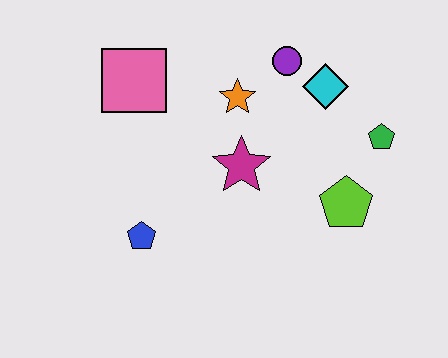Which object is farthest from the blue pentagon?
The green pentagon is farthest from the blue pentagon.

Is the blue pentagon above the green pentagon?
No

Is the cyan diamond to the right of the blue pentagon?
Yes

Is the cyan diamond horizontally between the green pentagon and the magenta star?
Yes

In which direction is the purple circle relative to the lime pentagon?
The purple circle is above the lime pentagon.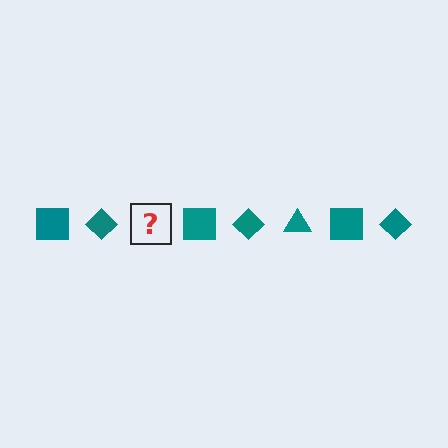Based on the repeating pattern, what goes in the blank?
The blank should be a teal triangle.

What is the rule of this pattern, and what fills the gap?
The rule is that the pattern cycles through square, diamond, triangle shapes in teal. The gap should be filled with a teal triangle.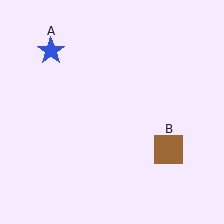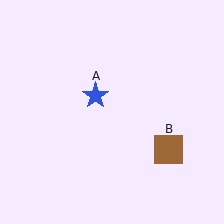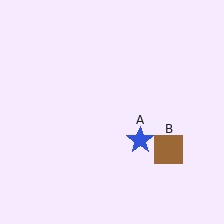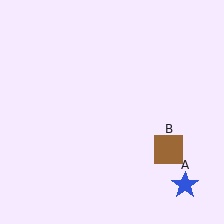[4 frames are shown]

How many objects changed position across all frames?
1 object changed position: blue star (object A).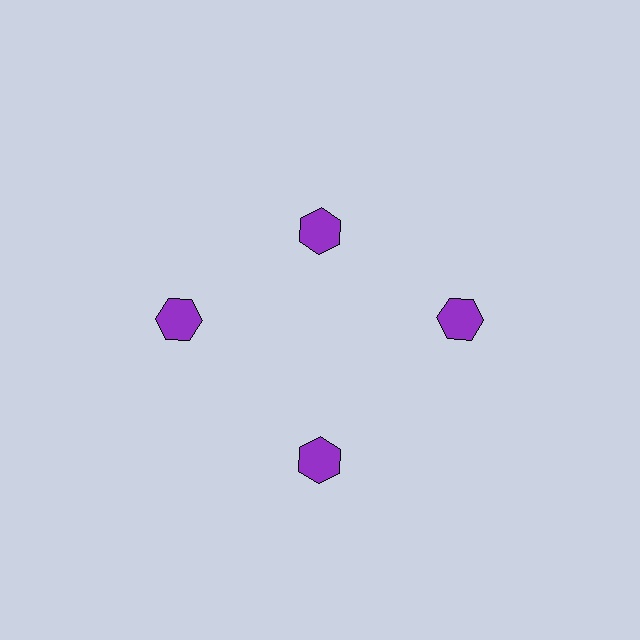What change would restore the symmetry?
The symmetry would be restored by moving it outward, back onto the ring so that all 4 hexagons sit at equal angles and equal distance from the center.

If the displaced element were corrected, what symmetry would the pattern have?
It would have 4-fold rotational symmetry — the pattern would map onto itself every 90 degrees.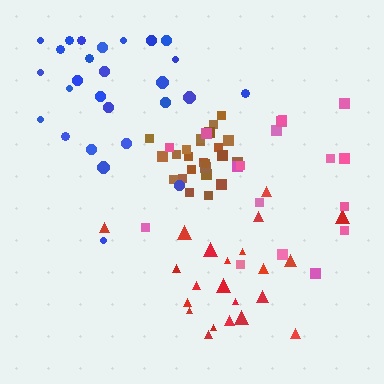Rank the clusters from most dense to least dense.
brown, blue, red, pink.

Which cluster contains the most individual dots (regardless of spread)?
Blue (27).